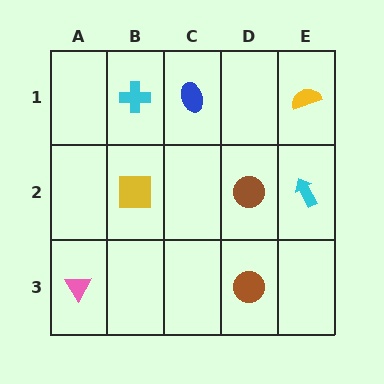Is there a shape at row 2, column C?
No, that cell is empty.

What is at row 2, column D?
A brown circle.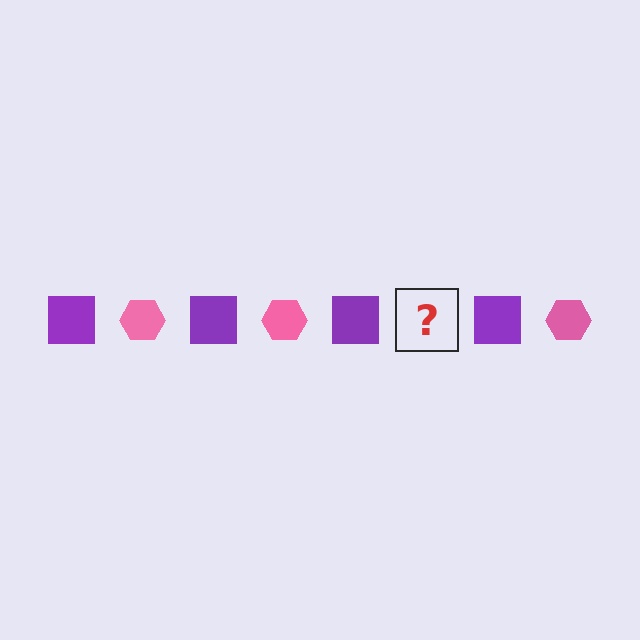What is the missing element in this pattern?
The missing element is a pink hexagon.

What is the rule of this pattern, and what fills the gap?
The rule is that the pattern alternates between purple square and pink hexagon. The gap should be filled with a pink hexagon.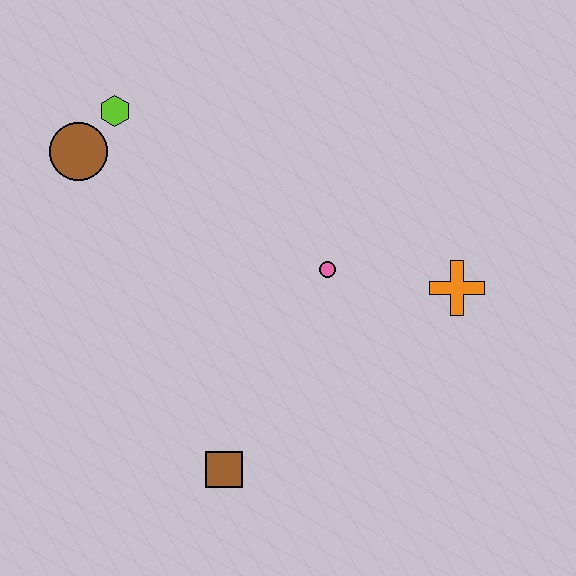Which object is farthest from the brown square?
The lime hexagon is farthest from the brown square.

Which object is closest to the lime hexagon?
The brown circle is closest to the lime hexagon.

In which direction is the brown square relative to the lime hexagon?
The brown square is below the lime hexagon.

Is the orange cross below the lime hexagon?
Yes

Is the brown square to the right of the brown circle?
Yes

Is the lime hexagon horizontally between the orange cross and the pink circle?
No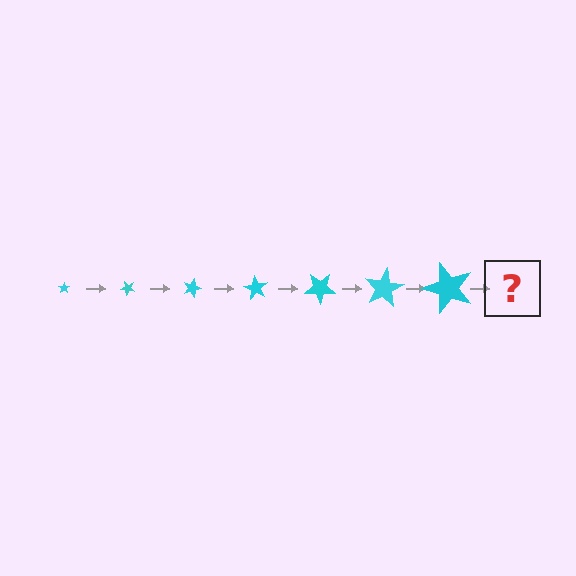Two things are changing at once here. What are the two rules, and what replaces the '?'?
The two rules are that the star grows larger each step and it rotates 45 degrees each step. The '?' should be a star, larger than the previous one and rotated 315 degrees from the start.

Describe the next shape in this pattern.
It should be a star, larger than the previous one and rotated 315 degrees from the start.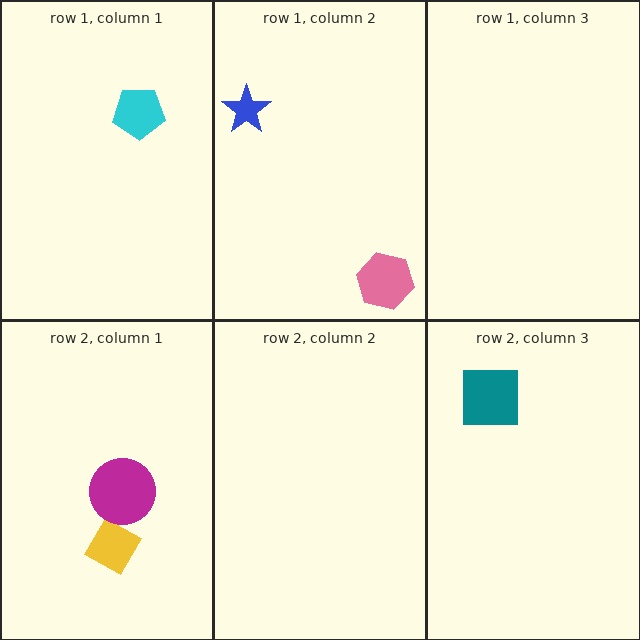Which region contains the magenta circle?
The row 2, column 1 region.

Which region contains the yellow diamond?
The row 2, column 1 region.